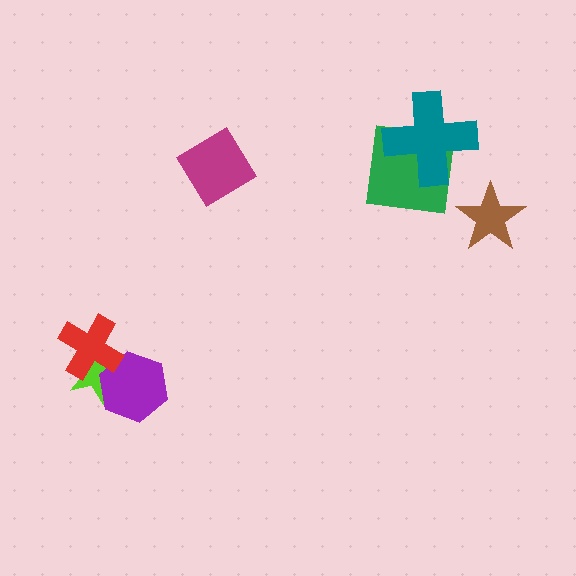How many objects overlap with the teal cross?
1 object overlaps with the teal cross.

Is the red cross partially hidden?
No, no other shape covers it.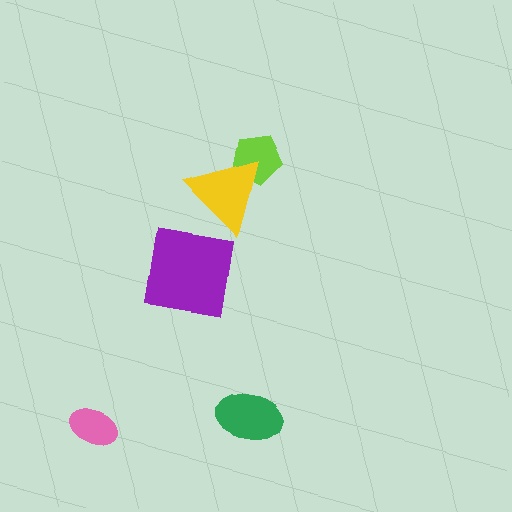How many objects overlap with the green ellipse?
0 objects overlap with the green ellipse.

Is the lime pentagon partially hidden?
Yes, it is partially covered by another shape.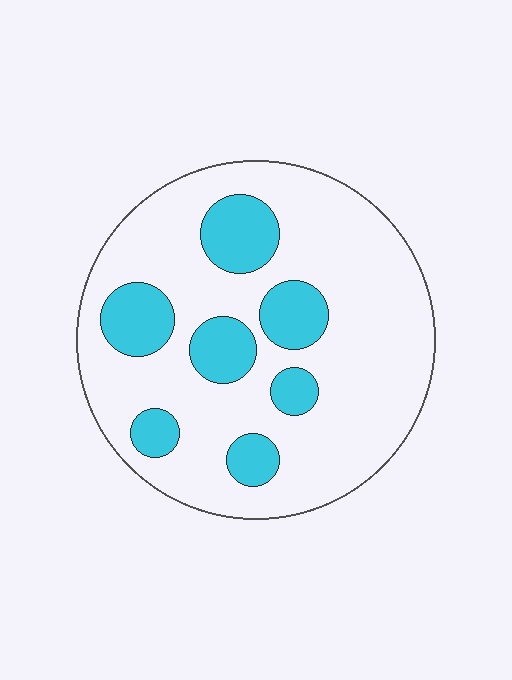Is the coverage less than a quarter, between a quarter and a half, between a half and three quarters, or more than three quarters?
Less than a quarter.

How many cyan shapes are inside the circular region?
7.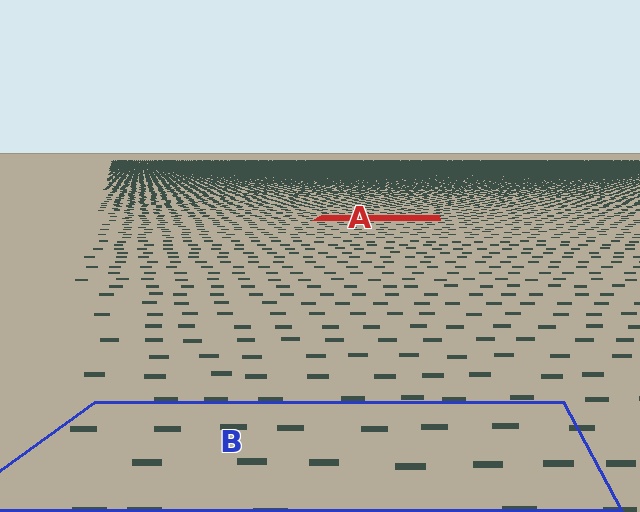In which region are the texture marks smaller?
The texture marks are smaller in region A, because it is farther away.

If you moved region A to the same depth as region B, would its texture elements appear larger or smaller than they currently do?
They would appear larger. At a closer depth, the same texture elements are projected at a bigger on-screen size.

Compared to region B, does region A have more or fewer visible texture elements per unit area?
Region A has more texture elements per unit area — they are packed more densely because it is farther away.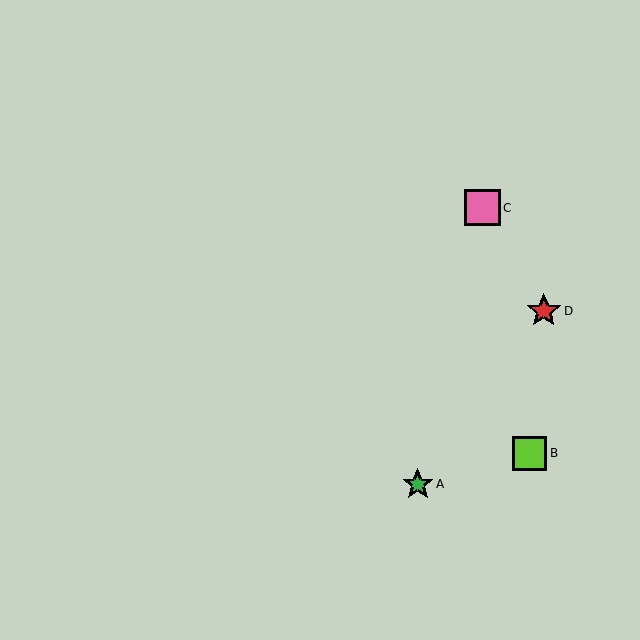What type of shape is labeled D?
Shape D is a red star.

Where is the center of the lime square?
The center of the lime square is at (530, 453).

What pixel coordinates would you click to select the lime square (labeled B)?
Click at (530, 453) to select the lime square B.